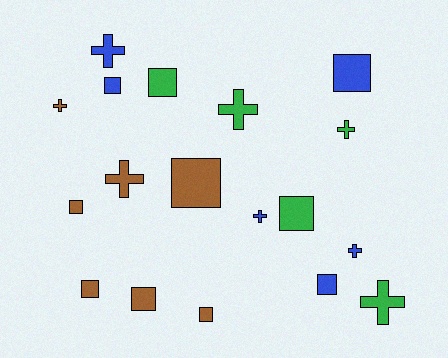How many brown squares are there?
There are 5 brown squares.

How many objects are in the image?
There are 18 objects.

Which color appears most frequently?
Brown, with 7 objects.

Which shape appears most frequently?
Square, with 10 objects.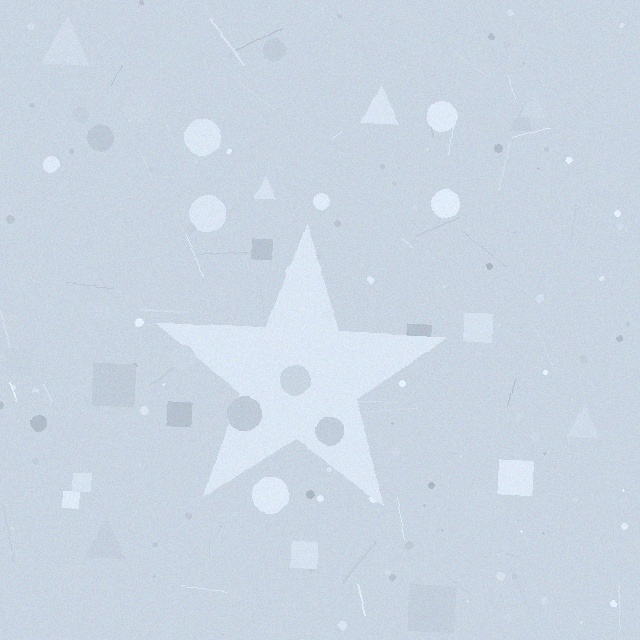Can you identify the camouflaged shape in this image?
The camouflaged shape is a star.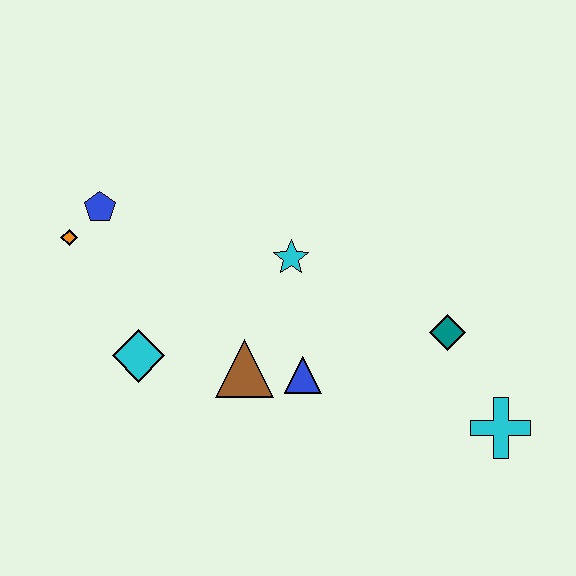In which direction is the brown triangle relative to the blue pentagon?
The brown triangle is below the blue pentagon.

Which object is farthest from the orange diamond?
The cyan cross is farthest from the orange diamond.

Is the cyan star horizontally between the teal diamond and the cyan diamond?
Yes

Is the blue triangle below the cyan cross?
No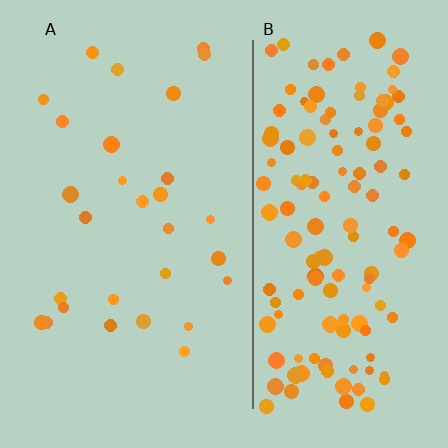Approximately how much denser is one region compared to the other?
Approximately 4.6× — region B over region A.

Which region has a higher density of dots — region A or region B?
B (the right).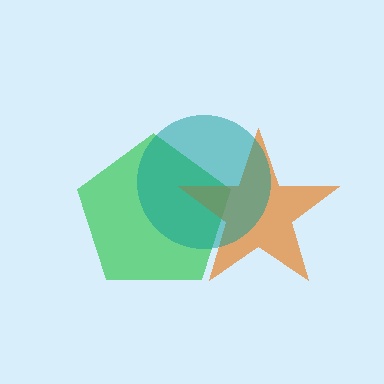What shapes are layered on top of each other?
The layered shapes are: a green pentagon, an orange star, a teal circle.